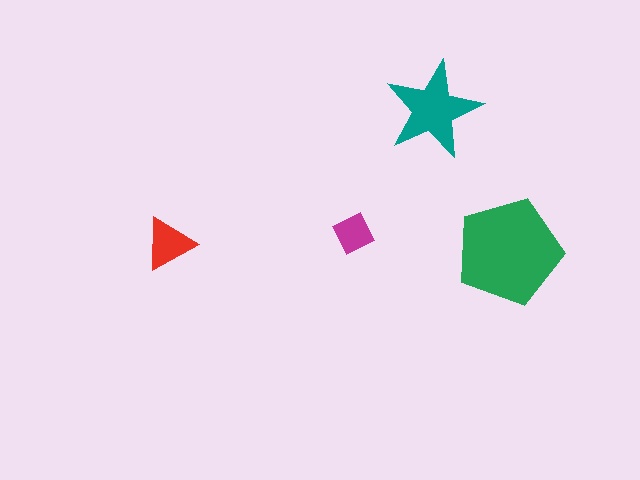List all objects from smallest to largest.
The magenta square, the red triangle, the teal star, the green pentagon.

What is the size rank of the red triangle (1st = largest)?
3rd.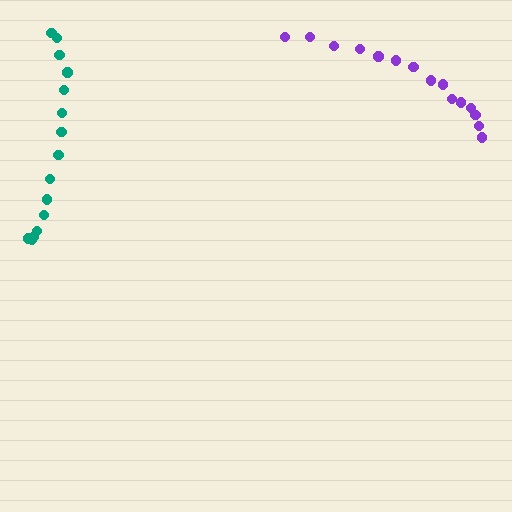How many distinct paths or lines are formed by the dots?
There are 2 distinct paths.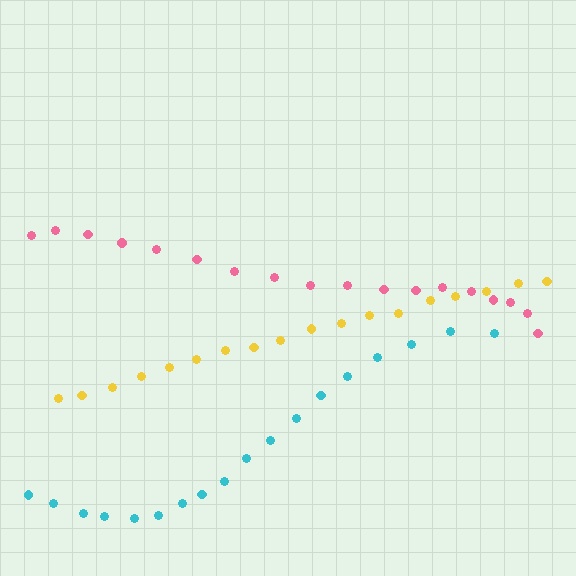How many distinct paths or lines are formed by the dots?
There are 3 distinct paths.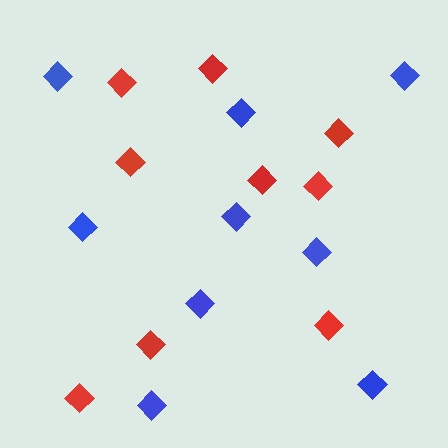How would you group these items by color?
There are 2 groups: one group of red diamonds (9) and one group of blue diamonds (9).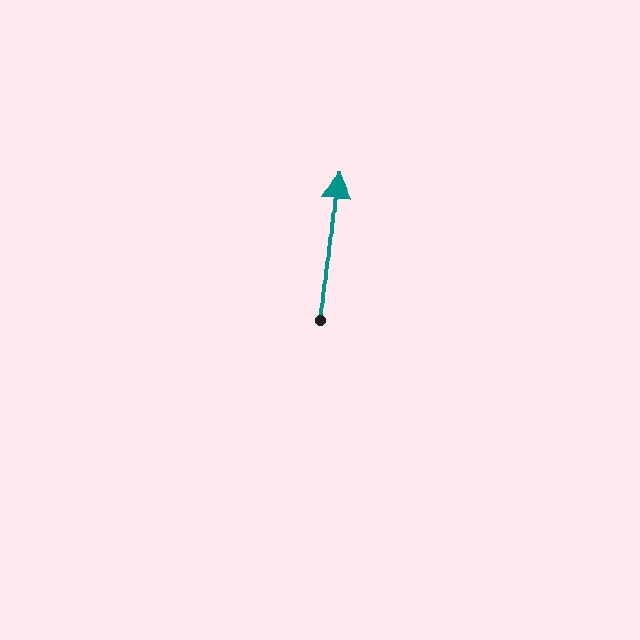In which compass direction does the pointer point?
North.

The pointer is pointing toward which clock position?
Roughly 12 o'clock.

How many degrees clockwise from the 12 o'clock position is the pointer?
Approximately 5 degrees.